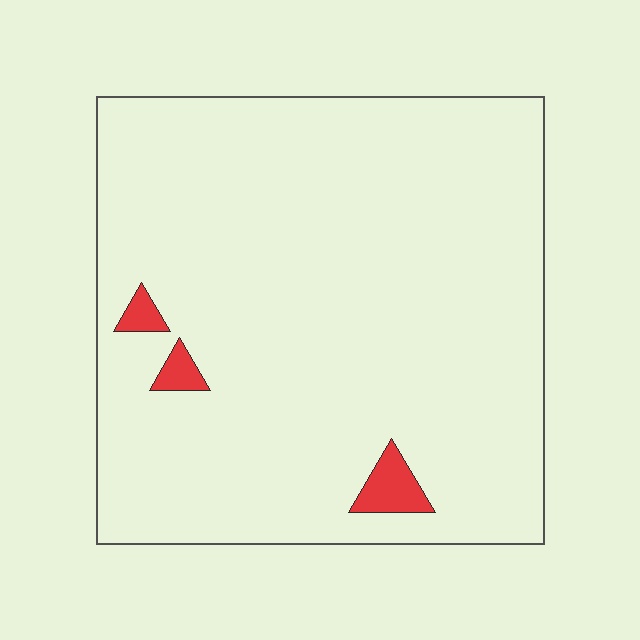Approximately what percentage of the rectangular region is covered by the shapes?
Approximately 5%.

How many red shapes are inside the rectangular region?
3.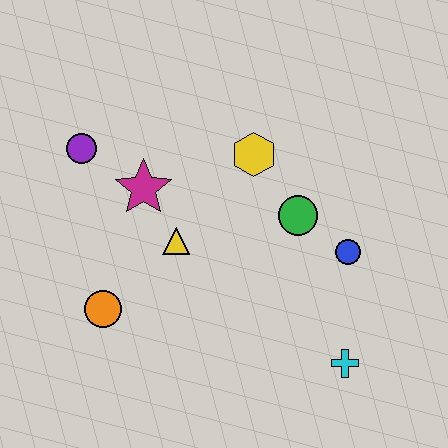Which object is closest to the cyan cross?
The blue circle is closest to the cyan cross.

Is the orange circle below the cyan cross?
No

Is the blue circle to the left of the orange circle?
No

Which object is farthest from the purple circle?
The cyan cross is farthest from the purple circle.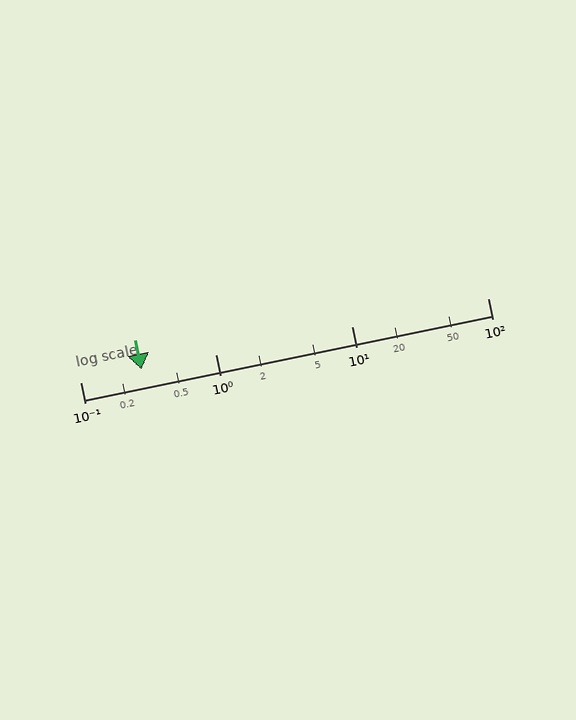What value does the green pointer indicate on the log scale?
The pointer indicates approximately 0.28.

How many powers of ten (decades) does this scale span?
The scale spans 3 decades, from 0.1 to 100.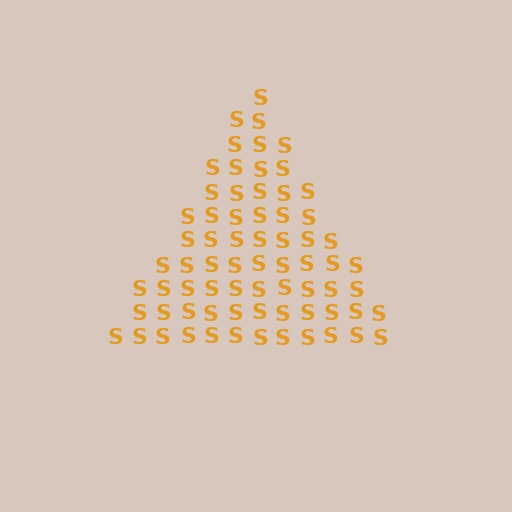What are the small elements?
The small elements are letter S's.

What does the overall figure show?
The overall figure shows a triangle.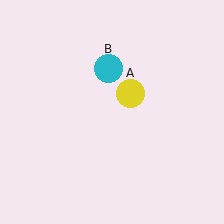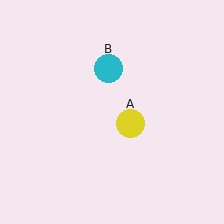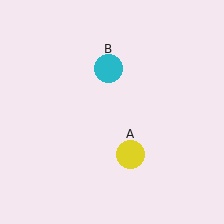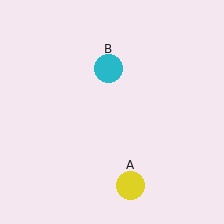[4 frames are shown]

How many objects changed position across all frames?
1 object changed position: yellow circle (object A).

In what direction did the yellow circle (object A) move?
The yellow circle (object A) moved down.